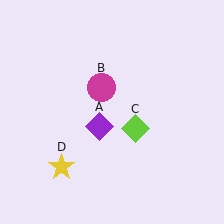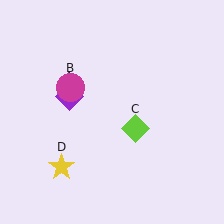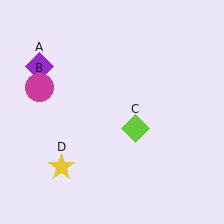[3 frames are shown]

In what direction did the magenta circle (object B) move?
The magenta circle (object B) moved left.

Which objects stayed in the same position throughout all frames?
Lime diamond (object C) and yellow star (object D) remained stationary.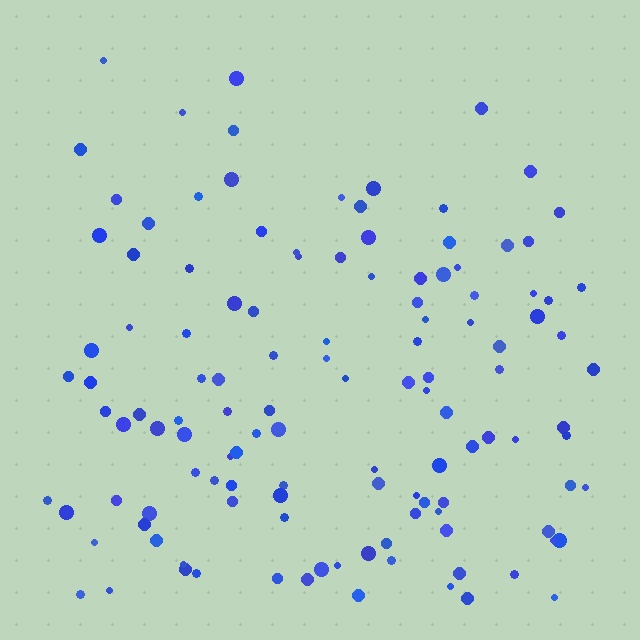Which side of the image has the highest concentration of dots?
The bottom.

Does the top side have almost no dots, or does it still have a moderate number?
Still a moderate number, just noticeably fewer than the bottom.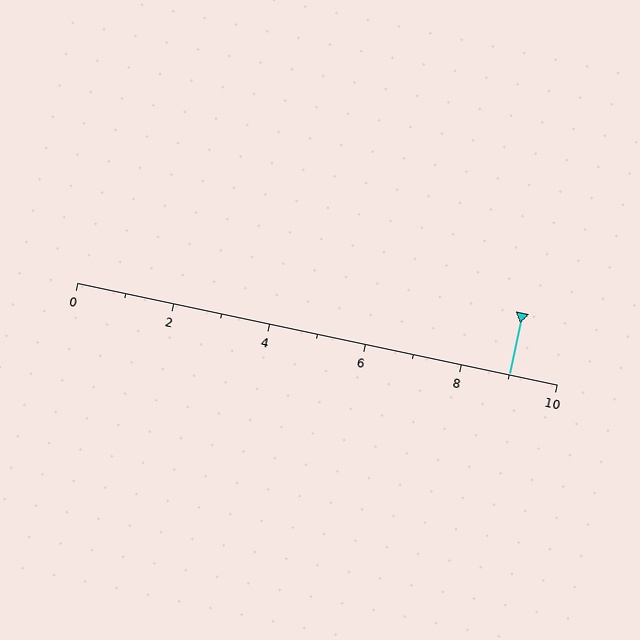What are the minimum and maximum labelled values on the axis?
The axis runs from 0 to 10.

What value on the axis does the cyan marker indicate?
The marker indicates approximately 9.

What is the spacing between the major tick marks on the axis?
The major ticks are spaced 2 apart.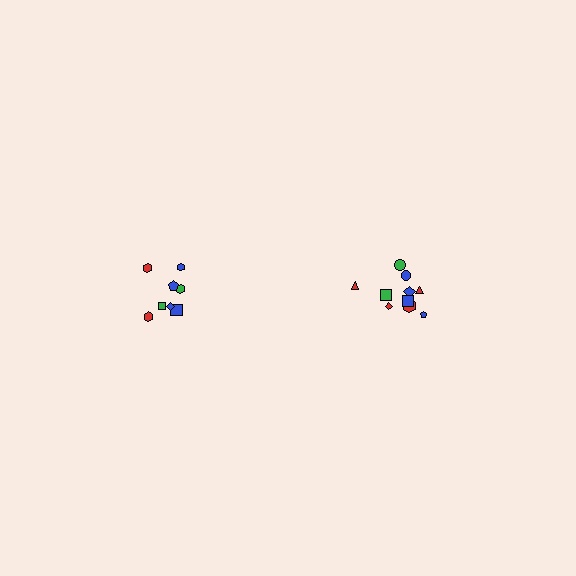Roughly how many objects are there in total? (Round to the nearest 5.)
Roughly 20 objects in total.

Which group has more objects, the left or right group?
The right group.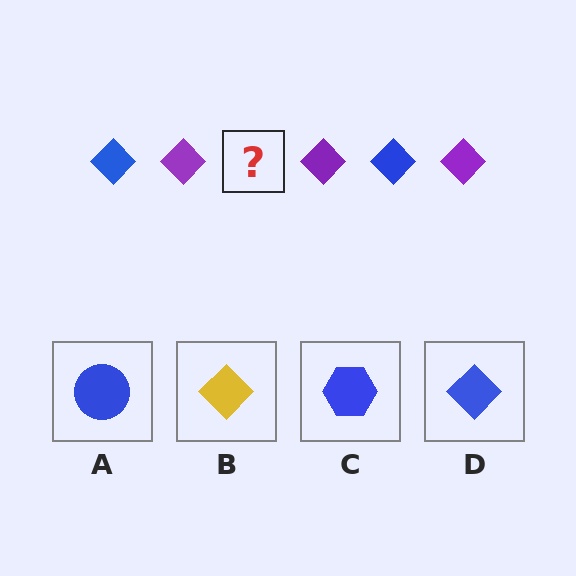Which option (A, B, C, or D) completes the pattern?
D.